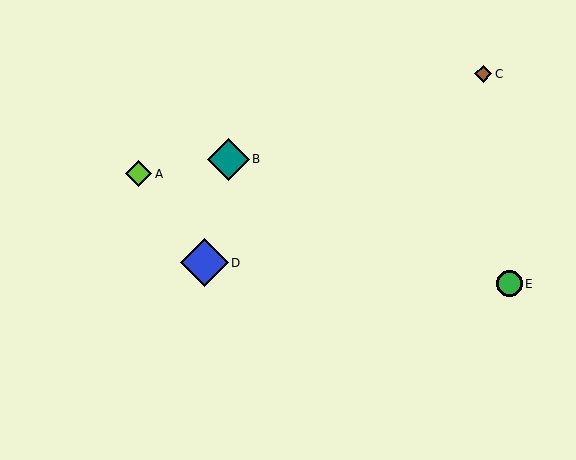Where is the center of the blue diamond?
The center of the blue diamond is at (204, 263).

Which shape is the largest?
The blue diamond (labeled D) is the largest.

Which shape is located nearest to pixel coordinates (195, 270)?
The blue diamond (labeled D) at (204, 263) is nearest to that location.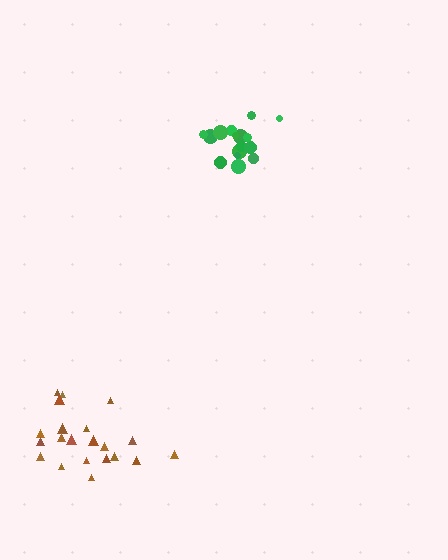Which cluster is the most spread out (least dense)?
Brown.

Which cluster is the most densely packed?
Green.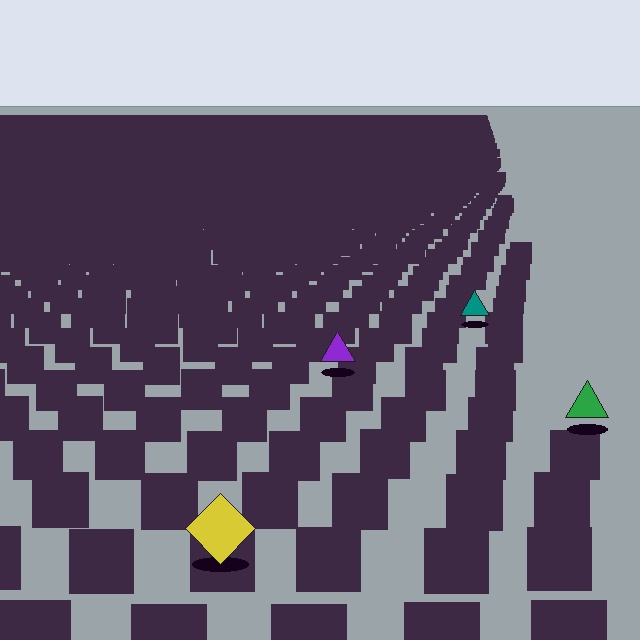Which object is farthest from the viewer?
The teal triangle is farthest from the viewer. It appears smaller and the ground texture around it is denser.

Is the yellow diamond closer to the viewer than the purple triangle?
Yes. The yellow diamond is closer — you can tell from the texture gradient: the ground texture is coarser near it.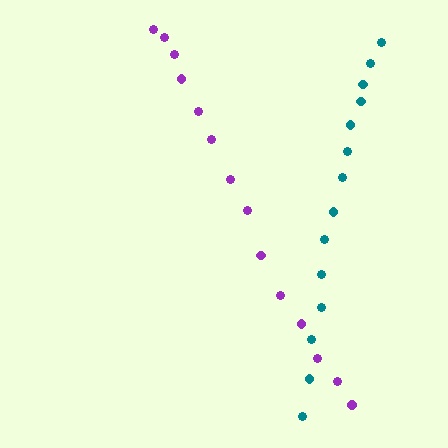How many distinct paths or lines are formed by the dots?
There are 2 distinct paths.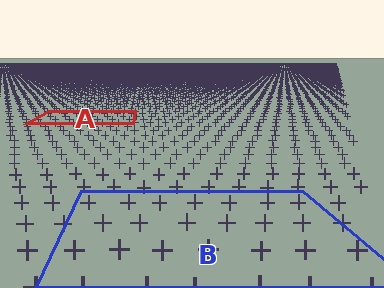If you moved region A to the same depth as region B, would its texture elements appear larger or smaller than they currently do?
They would appear larger. At a closer depth, the same texture elements are projected at a bigger on-screen size.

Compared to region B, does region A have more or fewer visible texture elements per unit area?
Region A has more texture elements per unit area — they are packed more densely because it is farther away.